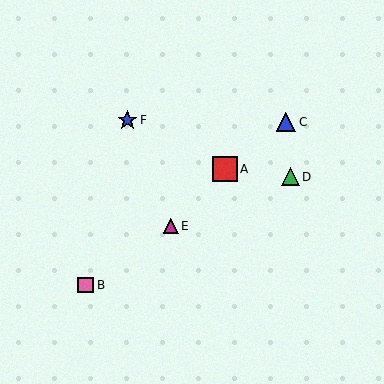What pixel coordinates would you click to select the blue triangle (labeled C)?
Click at (286, 122) to select the blue triangle C.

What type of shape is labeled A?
Shape A is a red square.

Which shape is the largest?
The red square (labeled A) is the largest.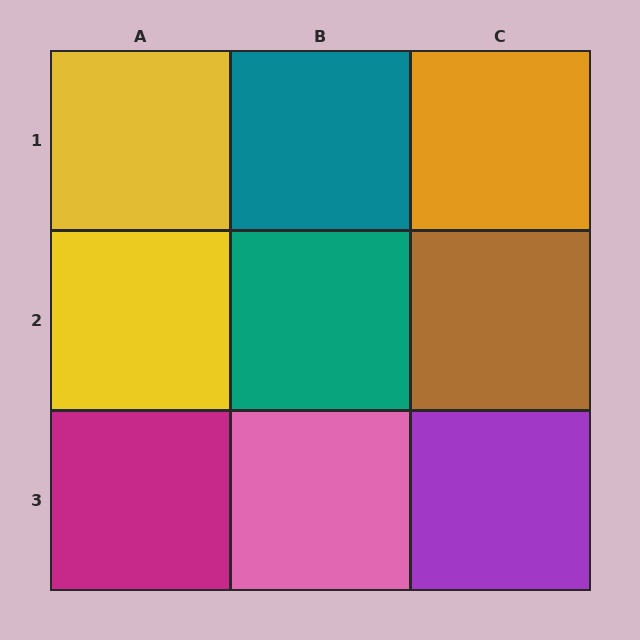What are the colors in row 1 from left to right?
Yellow, teal, orange.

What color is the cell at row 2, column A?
Yellow.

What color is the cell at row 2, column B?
Teal.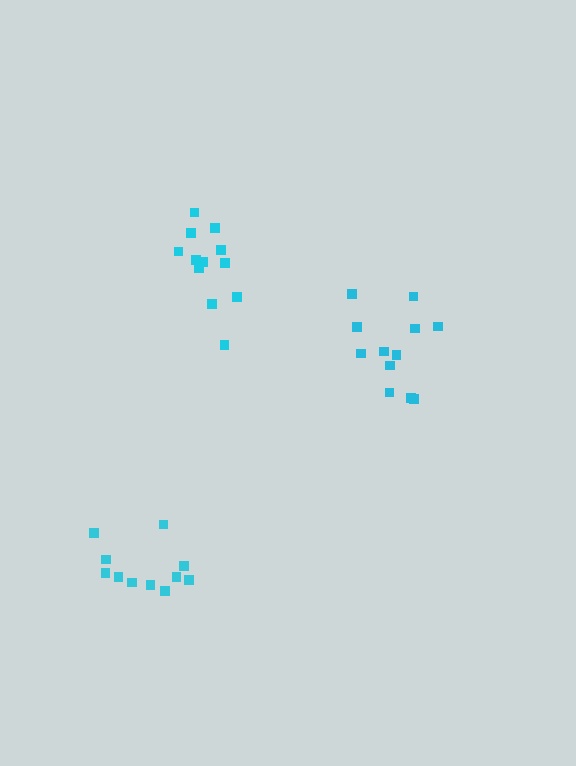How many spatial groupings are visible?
There are 3 spatial groupings.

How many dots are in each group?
Group 1: 12 dots, Group 2: 11 dots, Group 3: 12 dots (35 total).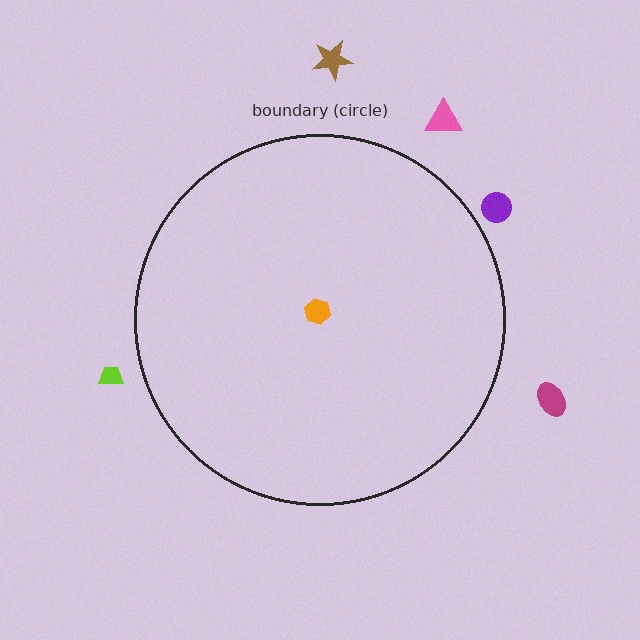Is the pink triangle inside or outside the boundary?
Outside.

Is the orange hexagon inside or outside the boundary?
Inside.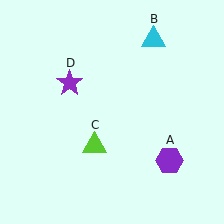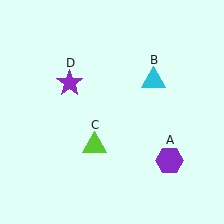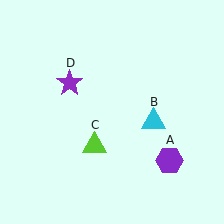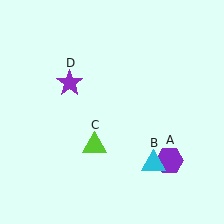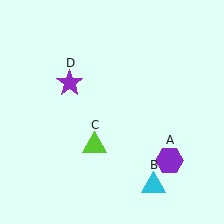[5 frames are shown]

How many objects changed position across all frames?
1 object changed position: cyan triangle (object B).